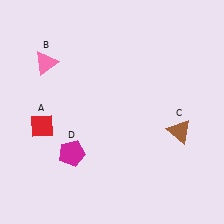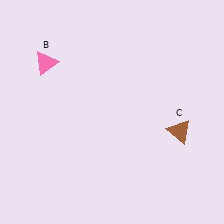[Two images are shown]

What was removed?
The red diamond (A), the magenta pentagon (D) were removed in Image 2.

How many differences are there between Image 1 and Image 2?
There are 2 differences between the two images.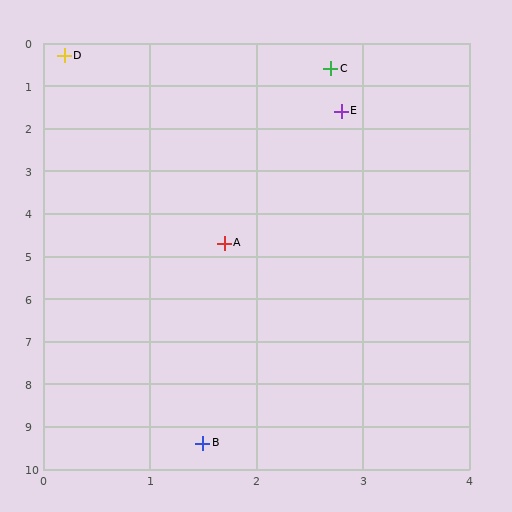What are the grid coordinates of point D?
Point D is at approximately (0.2, 0.3).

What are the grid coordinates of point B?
Point B is at approximately (1.5, 9.4).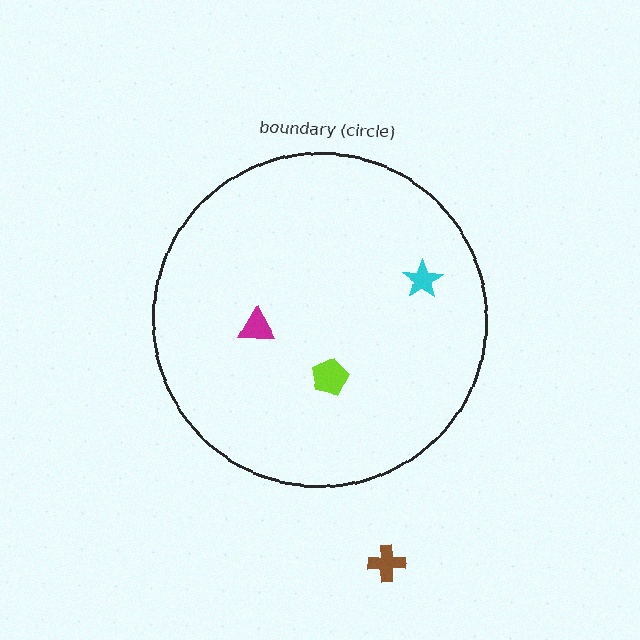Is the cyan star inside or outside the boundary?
Inside.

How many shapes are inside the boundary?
3 inside, 1 outside.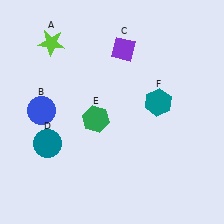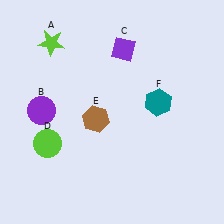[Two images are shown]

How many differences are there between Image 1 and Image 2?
There are 3 differences between the two images.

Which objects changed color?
B changed from blue to purple. D changed from teal to lime. E changed from green to brown.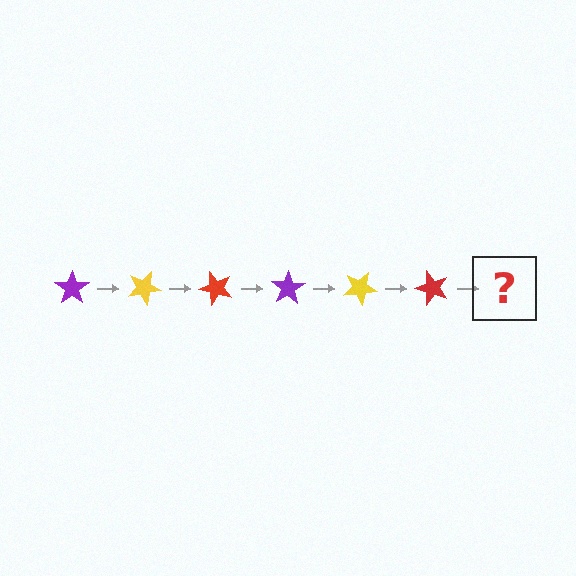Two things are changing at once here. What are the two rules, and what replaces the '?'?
The two rules are that it rotates 25 degrees each step and the color cycles through purple, yellow, and red. The '?' should be a purple star, rotated 150 degrees from the start.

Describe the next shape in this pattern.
It should be a purple star, rotated 150 degrees from the start.